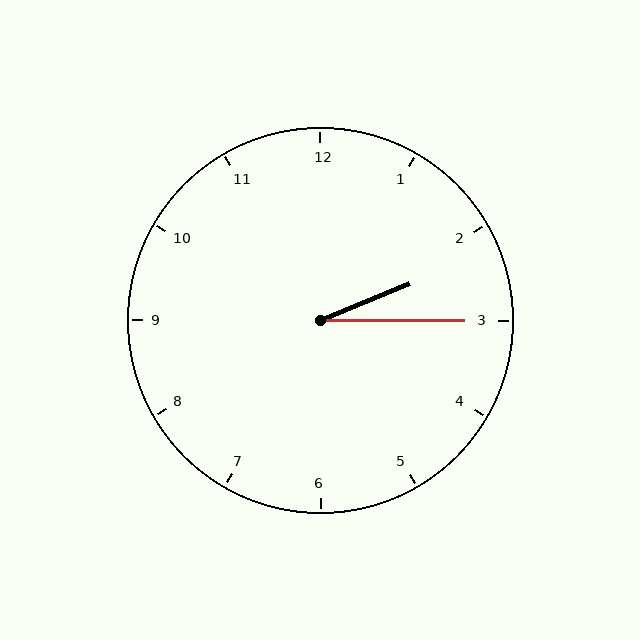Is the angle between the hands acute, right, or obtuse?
It is acute.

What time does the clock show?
2:15.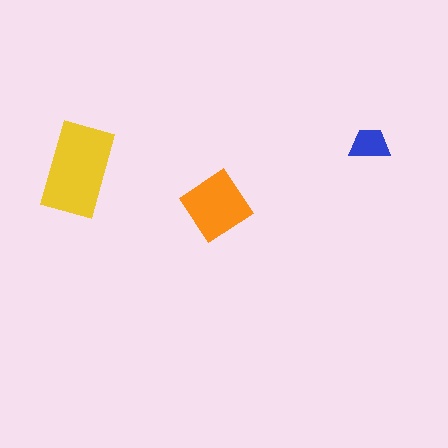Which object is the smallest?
The blue trapezoid.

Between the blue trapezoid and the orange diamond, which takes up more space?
The orange diamond.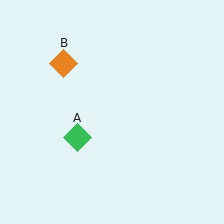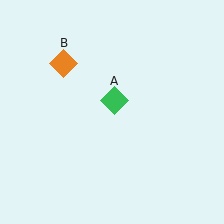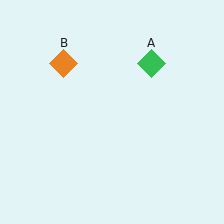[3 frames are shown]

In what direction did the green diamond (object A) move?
The green diamond (object A) moved up and to the right.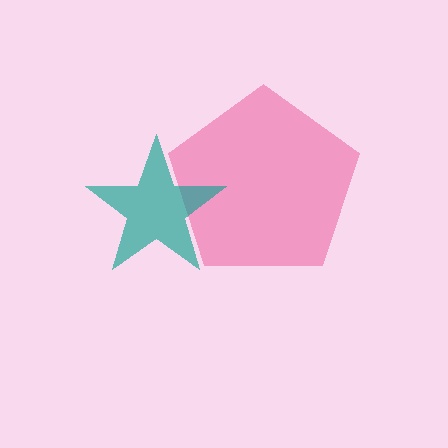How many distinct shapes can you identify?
There are 2 distinct shapes: a pink pentagon, a teal star.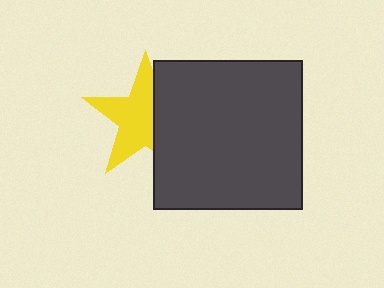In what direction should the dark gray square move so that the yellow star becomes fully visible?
The dark gray square should move right. That is the shortest direction to clear the overlap and leave the yellow star fully visible.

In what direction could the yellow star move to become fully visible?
The yellow star could move left. That would shift it out from behind the dark gray square entirely.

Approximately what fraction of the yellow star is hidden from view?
Roughly 37% of the yellow star is hidden behind the dark gray square.